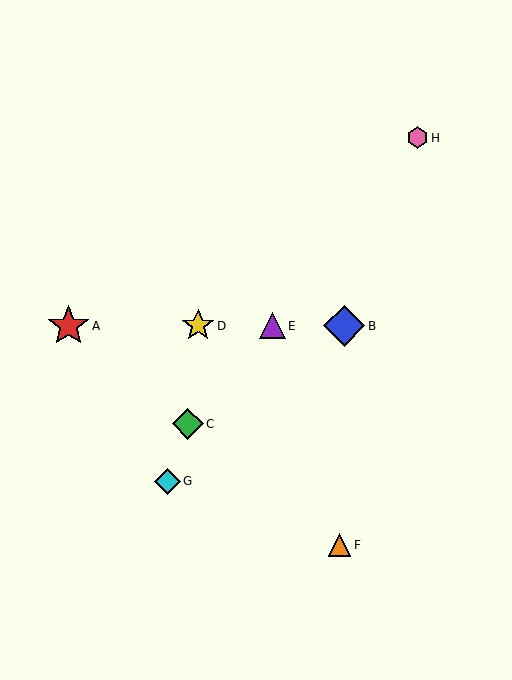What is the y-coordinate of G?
Object G is at y≈481.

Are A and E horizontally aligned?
Yes, both are at y≈326.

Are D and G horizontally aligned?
No, D is at y≈326 and G is at y≈481.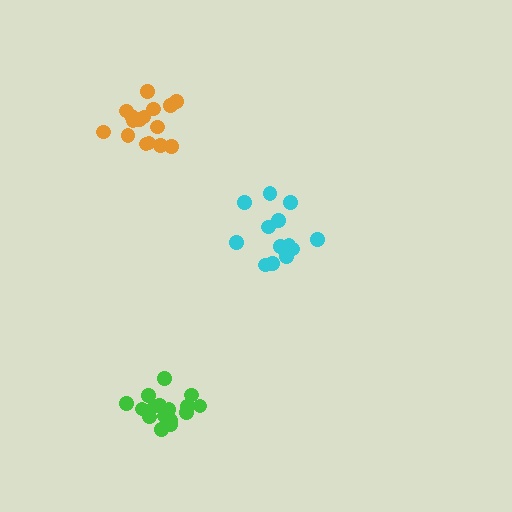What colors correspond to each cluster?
The clusters are colored: green, orange, cyan.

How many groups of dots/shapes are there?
There are 3 groups.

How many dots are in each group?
Group 1: 16 dots, Group 2: 16 dots, Group 3: 13 dots (45 total).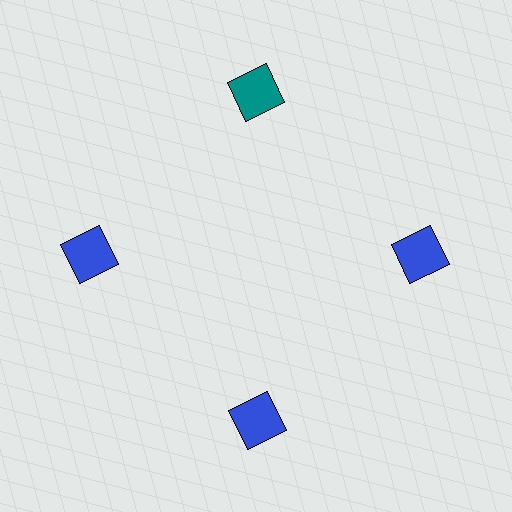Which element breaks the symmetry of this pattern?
The teal square at roughly the 12 o'clock position breaks the symmetry. All other shapes are blue squares.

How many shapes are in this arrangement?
There are 4 shapes arranged in a ring pattern.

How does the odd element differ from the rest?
It has a different color: teal instead of blue.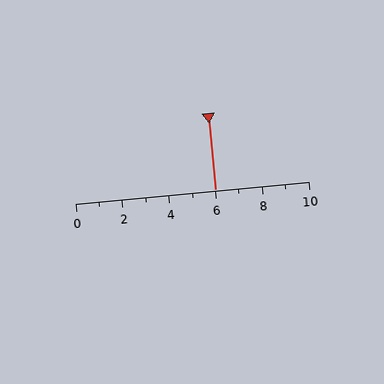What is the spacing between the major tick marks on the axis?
The major ticks are spaced 2 apart.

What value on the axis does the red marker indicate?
The marker indicates approximately 6.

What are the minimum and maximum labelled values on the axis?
The axis runs from 0 to 10.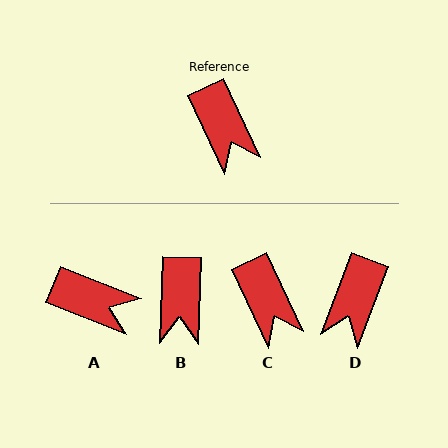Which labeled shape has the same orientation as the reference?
C.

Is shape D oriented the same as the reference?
No, it is off by about 45 degrees.